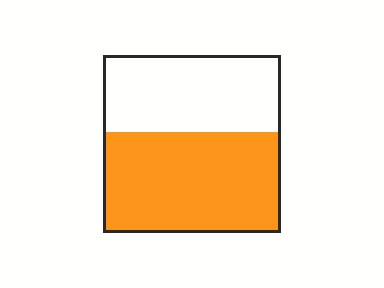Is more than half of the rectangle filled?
Yes.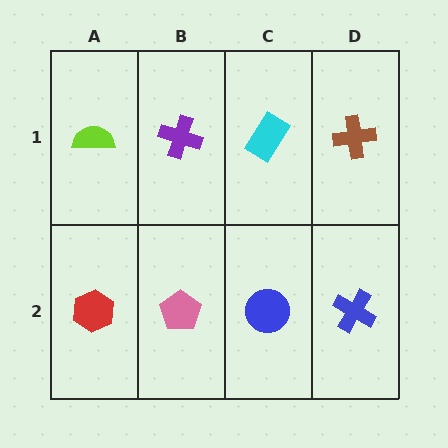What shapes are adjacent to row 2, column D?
A brown cross (row 1, column D), a blue circle (row 2, column C).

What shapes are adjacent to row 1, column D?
A blue cross (row 2, column D), a cyan rectangle (row 1, column C).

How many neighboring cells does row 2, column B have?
3.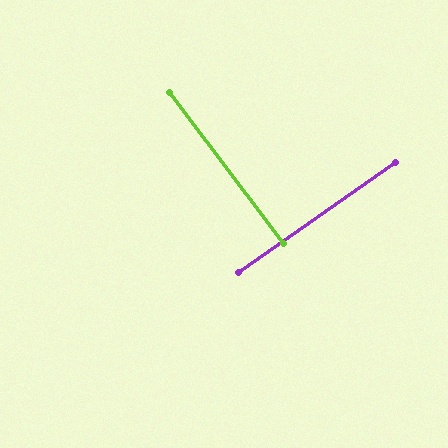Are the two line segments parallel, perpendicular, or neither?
Perpendicular — they meet at approximately 88°.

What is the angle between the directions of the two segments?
Approximately 88 degrees.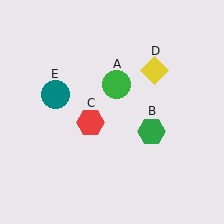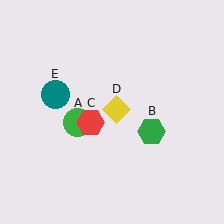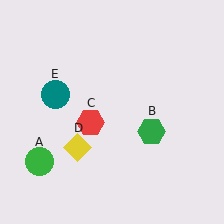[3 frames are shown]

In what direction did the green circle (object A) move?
The green circle (object A) moved down and to the left.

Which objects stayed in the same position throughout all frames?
Green hexagon (object B) and red hexagon (object C) and teal circle (object E) remained stationary.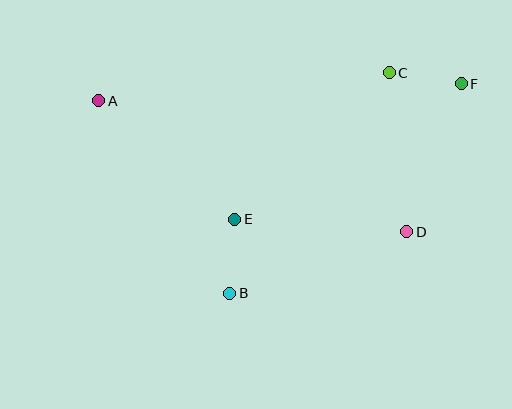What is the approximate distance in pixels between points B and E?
The distance between B and E is approximately 74 pixels.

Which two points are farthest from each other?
Points A and F are farthest from each other.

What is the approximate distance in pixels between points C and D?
The distance between C and D is approximately 160 pixels.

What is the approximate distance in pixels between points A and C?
The distance between A and C is approximately 292 pixels.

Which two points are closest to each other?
Points C and F are closest to each other.